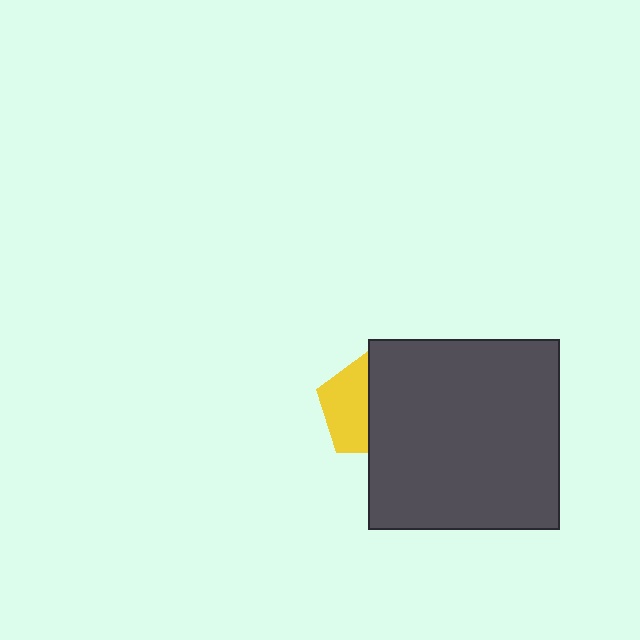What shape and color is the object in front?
The object in front is a dark gray square.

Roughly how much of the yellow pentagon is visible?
About half of it is visible (roughly 46%).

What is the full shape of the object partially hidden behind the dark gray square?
The partially hidden object is a yellow pentagon.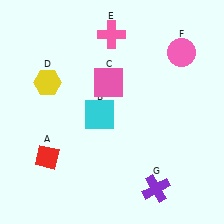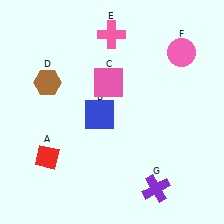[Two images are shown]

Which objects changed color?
B changed from cyan to blue. D changed from yellow to brown.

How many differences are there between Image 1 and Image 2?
There are 2 differences between the two images.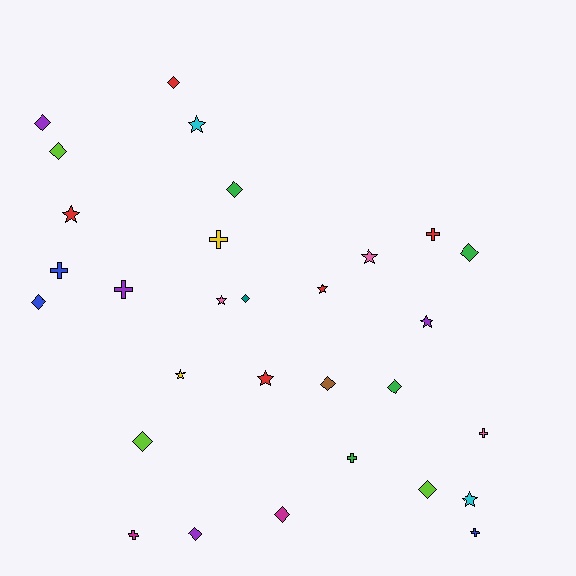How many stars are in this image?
There are 9 stars.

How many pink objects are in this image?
There are 3 pink objects.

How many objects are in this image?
There are 30 objects.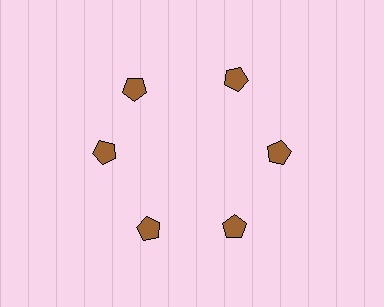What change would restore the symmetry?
The symmetry would be restored by rotating it back into even spacing with its neighbors so that all 6 pentagons sit at equal angles and equal distance from the center.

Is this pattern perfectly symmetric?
No. The 6 brown pentagons are arranged in a ring, but one element near the 11 o'clock position is rotated out of alignment along the ring, breaking the 6-fold rotational symmetry.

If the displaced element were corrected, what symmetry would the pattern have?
It would have 6-fold rotational symmetry — the pattern would map onto itself every 60 degrees.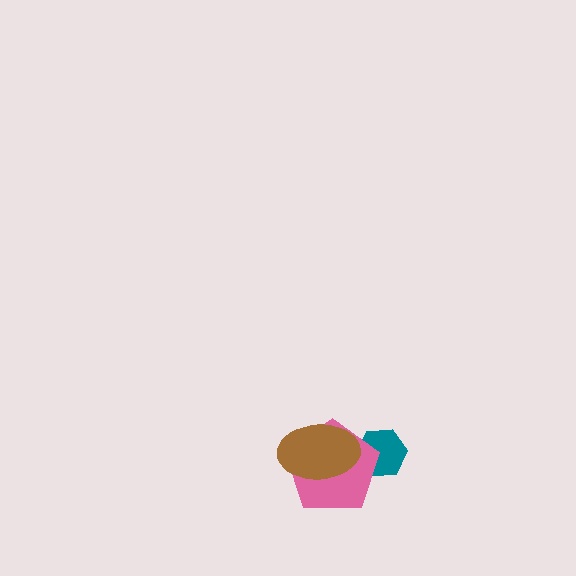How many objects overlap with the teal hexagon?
1 object overlaps with the teal hexagon.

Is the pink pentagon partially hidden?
Yes, it is partially covered by another shape.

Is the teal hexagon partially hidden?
Yes, it is partially covered by another shape.